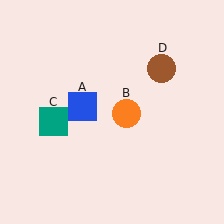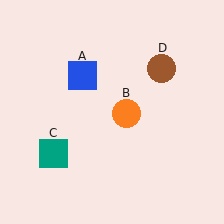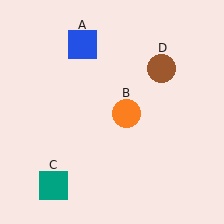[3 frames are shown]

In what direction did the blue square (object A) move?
The blue square (object A) moved up.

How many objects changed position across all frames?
2 objects changed position: blue square (object A), teal square (object C).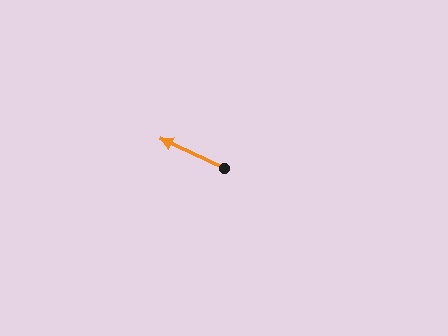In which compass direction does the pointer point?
Northwest.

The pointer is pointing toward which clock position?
Roughly 10 o'clock.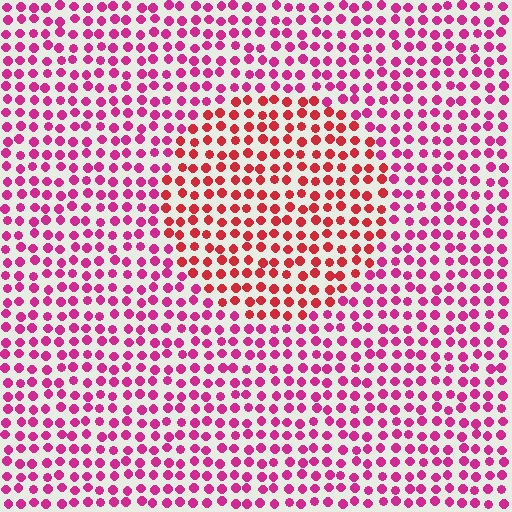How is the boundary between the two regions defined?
The boundary is defined purely by a slight shift in hue (about 32 degrees). Spacing, size, and orientation are identical on both sides.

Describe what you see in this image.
The image is filled with small magenta elements in a uniform arrangement. A circle-shaped region is visible where the elements are tinted to a slightly different hue, forming a subtle color boundary.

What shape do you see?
I see a circle.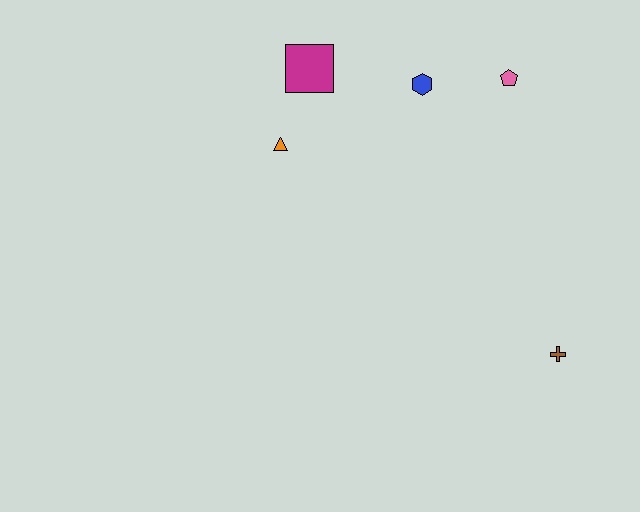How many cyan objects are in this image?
There are no cyan objects.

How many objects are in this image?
There are 5 objects.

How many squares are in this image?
There is 1 square.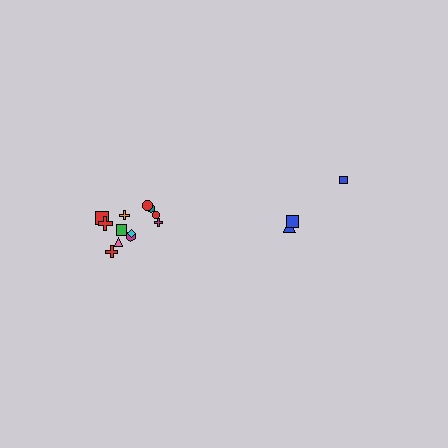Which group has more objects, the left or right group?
The left group.